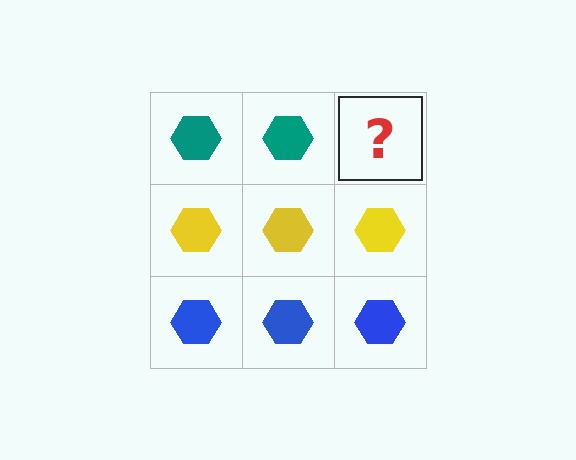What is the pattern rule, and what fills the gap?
The rule is that each row has a consistent color. The gap should be filled with a teal hexagon.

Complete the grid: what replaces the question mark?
The question mark should be replaced with a teal hexagon.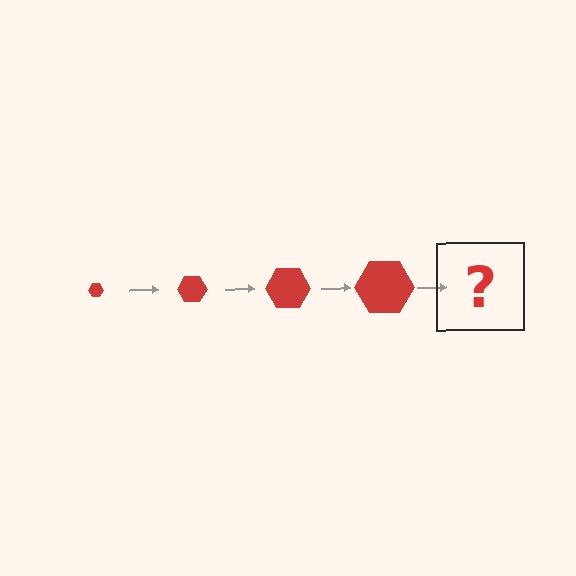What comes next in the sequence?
The next element should be a red hexagon, larger than the previous one.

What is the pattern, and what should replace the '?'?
The pattern is that the hexagon gets progressively larger each step. The '?' should be a red hexagon, larger than the previous one.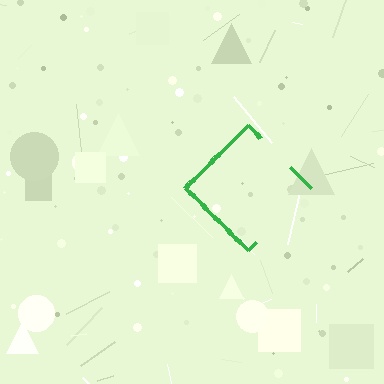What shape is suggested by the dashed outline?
The dashed outline suggests a diamond.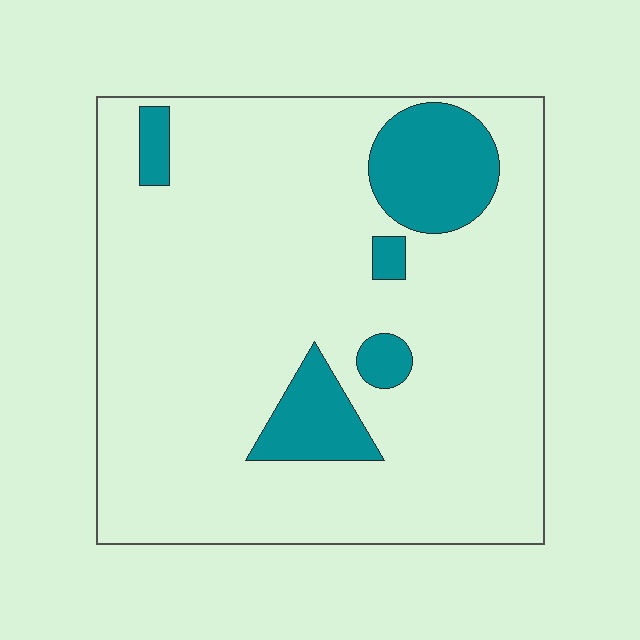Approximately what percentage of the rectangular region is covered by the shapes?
Approximately 15%.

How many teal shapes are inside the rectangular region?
5.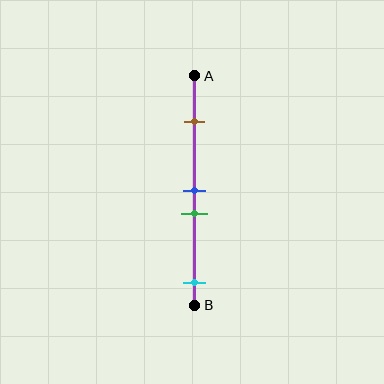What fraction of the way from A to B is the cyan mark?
The cyan mark is approximately 90% (0.9) of the way from A to B.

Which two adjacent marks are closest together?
The blue and green marks are the closest adjacent pair.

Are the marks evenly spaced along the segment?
No, the marks are not evenly spaced.